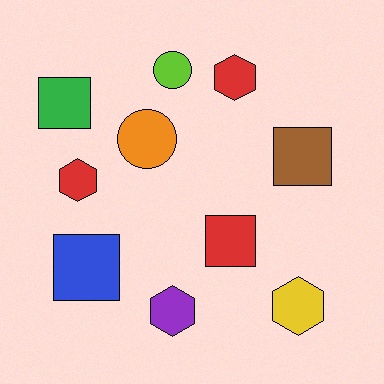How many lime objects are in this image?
There is 1 lime object.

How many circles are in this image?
There are 2 circles.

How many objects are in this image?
There are 10 objects.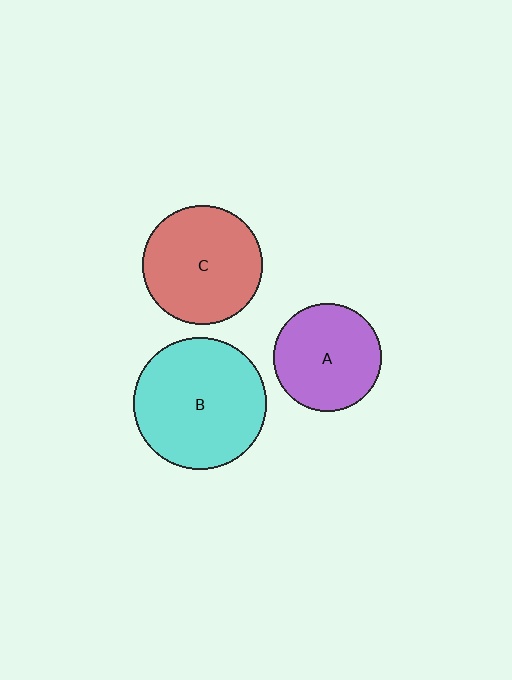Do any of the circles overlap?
No, none of the circles overlap.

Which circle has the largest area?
Circle B (cyan).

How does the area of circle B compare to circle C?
Approximately 1.2 times.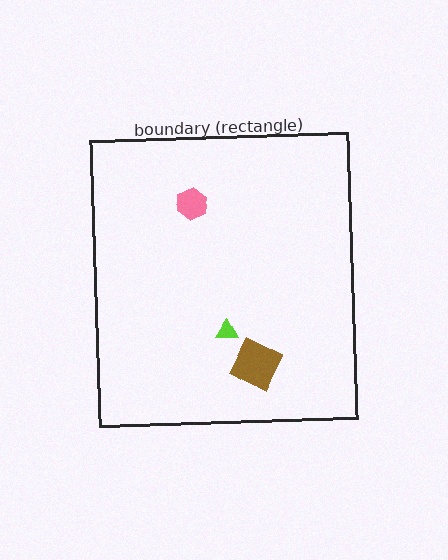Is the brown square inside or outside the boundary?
Inside.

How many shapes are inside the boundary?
3 inside, 0 outside.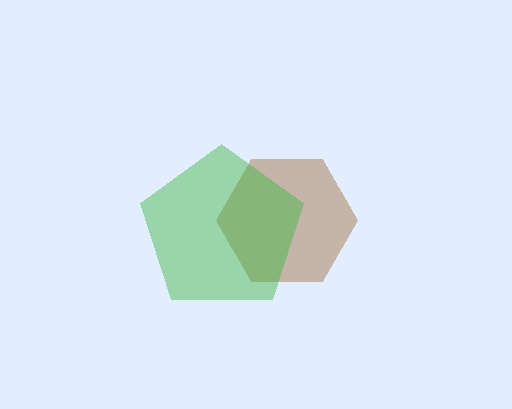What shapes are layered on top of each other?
The layered shapes are: a brown hexagon, a green pentagon.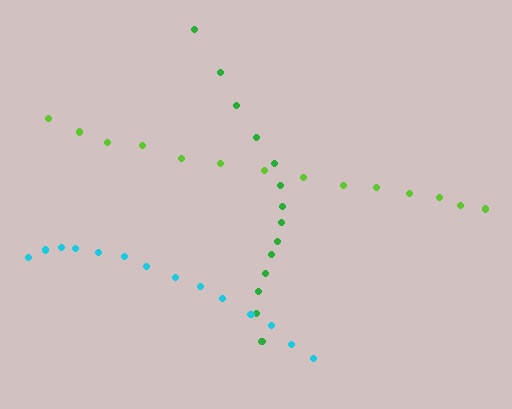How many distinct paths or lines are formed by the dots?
There are 3 distinct paths.